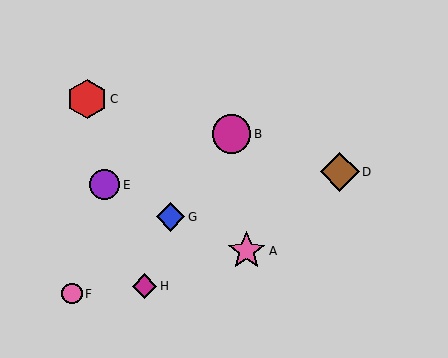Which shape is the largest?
The red hexagon (labeled C) is the largest.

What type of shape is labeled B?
Shape B is a magenta circle.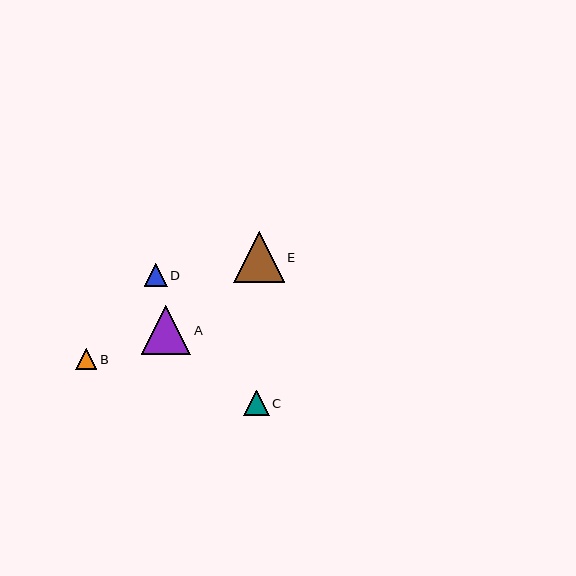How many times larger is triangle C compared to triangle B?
Triangle C is approximately 1.2 times the size of triangle B.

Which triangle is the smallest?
Triangle B is the smallest with a size of approximately 22 pixels.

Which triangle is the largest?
Triangle E is the largest with a size of approximately 50 pixels.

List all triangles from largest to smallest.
From largest to smallest: E, A, C, D, B.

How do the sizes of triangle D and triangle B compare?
Triangle D and triangle B are approximately the same size.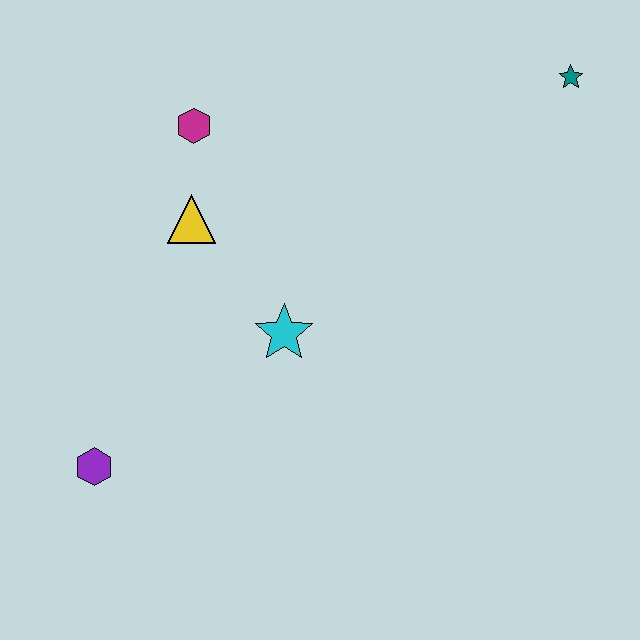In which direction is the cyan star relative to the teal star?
The cyan star is to the left of the teal star.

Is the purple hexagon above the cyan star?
No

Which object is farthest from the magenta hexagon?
The teal star is farthest from the magenta hexagon.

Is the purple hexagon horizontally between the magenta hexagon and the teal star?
No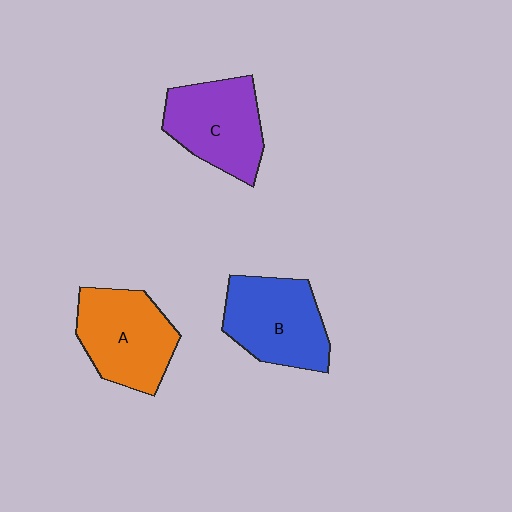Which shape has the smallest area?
Shape C (purple).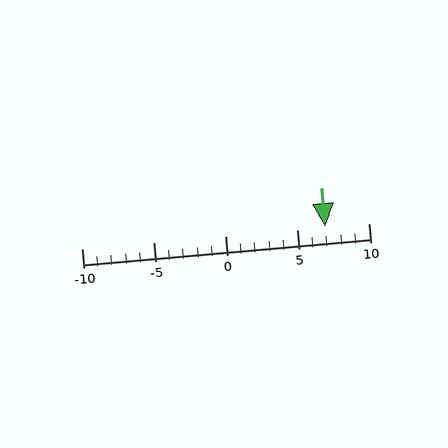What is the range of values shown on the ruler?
The ruler shows values from -10 to 10.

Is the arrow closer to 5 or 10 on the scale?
The arrow is closer to 5.